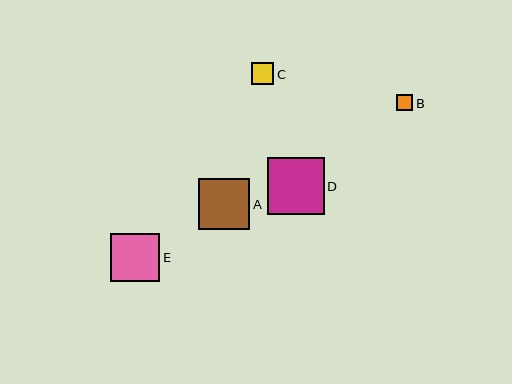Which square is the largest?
Square D is the largest with a size of approximately 56 pixels.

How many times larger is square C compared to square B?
Square C is approximately 1.4 times the size of square B.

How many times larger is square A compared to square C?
Square A is approximately 2.3 times the size of square C.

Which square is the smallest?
Square B is the smallest with a size of approximately 17 pixels.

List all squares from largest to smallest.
From largest to smallest: D, A, E, C, B.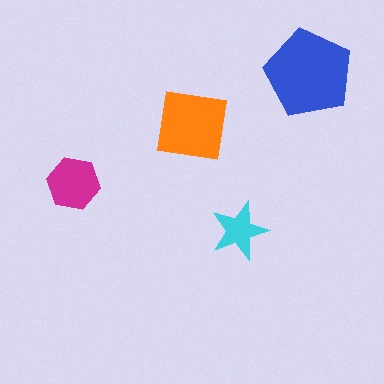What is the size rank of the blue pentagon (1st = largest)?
1st.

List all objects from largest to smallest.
The blue pentagon, the orange square, the magenta hexagon, the cyan star.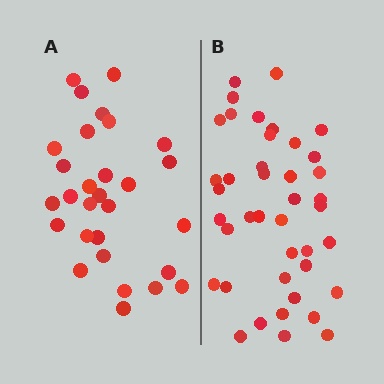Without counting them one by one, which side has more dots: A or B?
Region B (the right region) has more dots.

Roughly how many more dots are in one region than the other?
Region B has roughly 12 or so more dots than region A.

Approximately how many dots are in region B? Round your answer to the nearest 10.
About 40 dots. (The exact count is 41, which rounds to 40.)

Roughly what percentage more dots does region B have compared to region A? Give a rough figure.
About 40% more.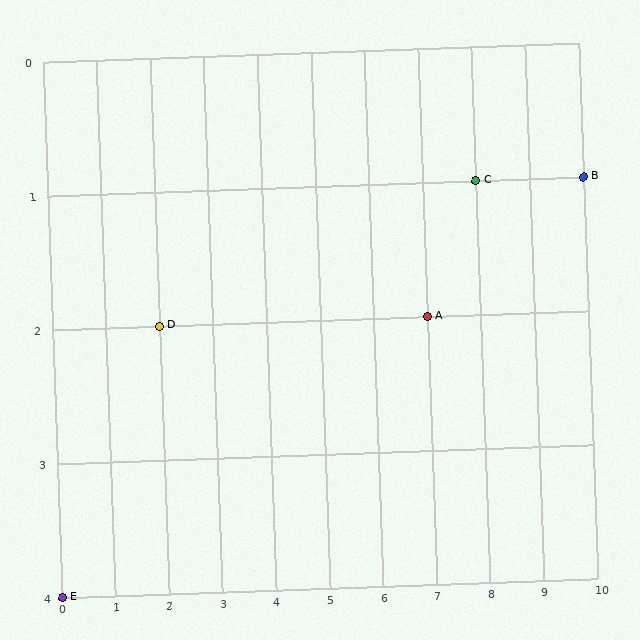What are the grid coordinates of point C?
Point C is at grid coordinates (8, 1).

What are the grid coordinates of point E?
Point E is at grid coordinates (0, 4).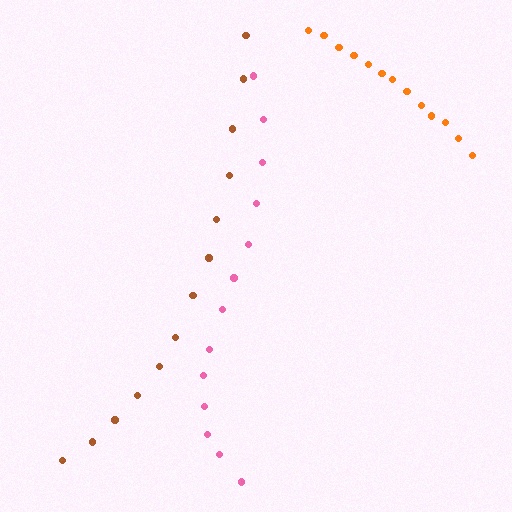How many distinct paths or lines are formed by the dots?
There are 3 distinct paths.